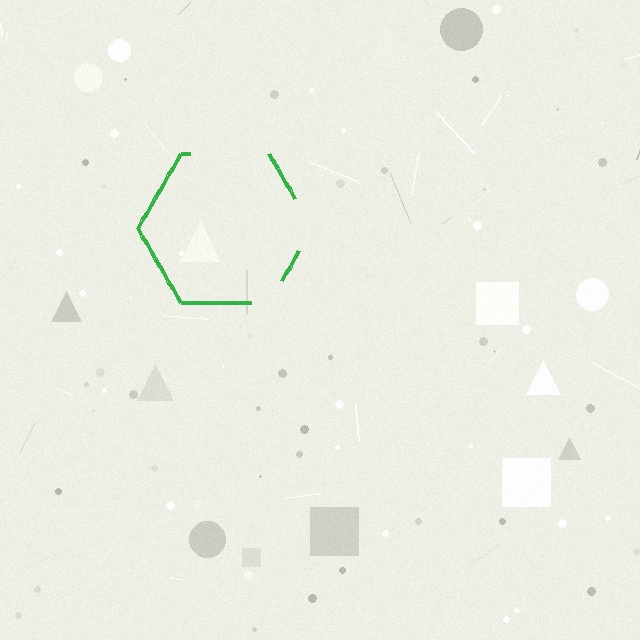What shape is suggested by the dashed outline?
The dashed outline suggests a hexagon.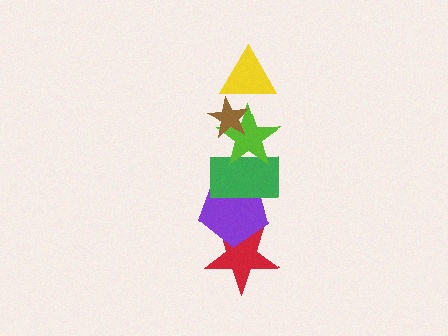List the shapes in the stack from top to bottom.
From top to bottom: the brown star, the yellow triangle, the lime star, the green rectangle, the purple pentagon, the red star.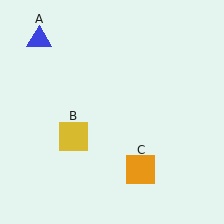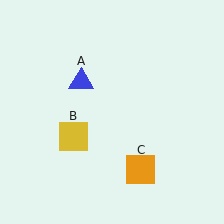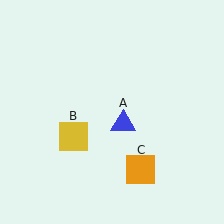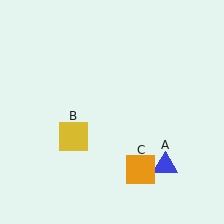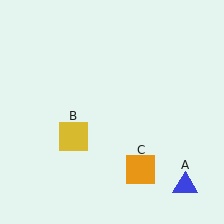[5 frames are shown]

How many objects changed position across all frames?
1 object changed position: blue triangle (object A).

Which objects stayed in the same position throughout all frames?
Yellow square (object B) and orange square (object C) remained stationary.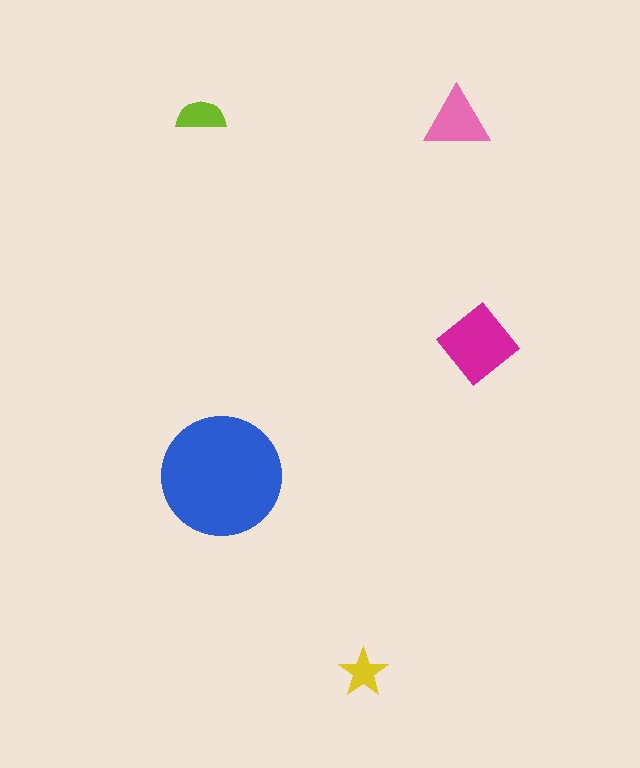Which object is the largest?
The blue circle.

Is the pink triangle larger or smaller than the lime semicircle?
Larger.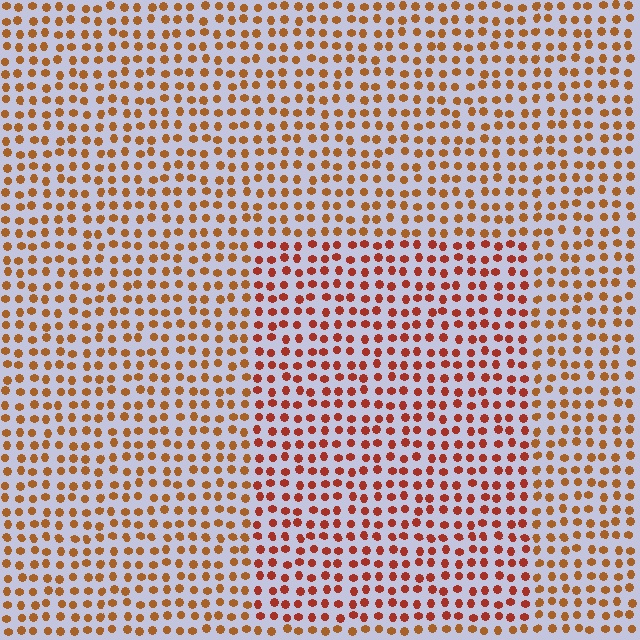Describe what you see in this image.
The image is filled with small brown elements in a uniform arrangement. A rectangle-shaped region is visible where the elements are tinted to a slightly different hue, forming a subtle color boundary.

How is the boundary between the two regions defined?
The boundary is defined purely by a slight shift in hue (about 23 degrees). Spacing, size, and orientation are identical on both sides.